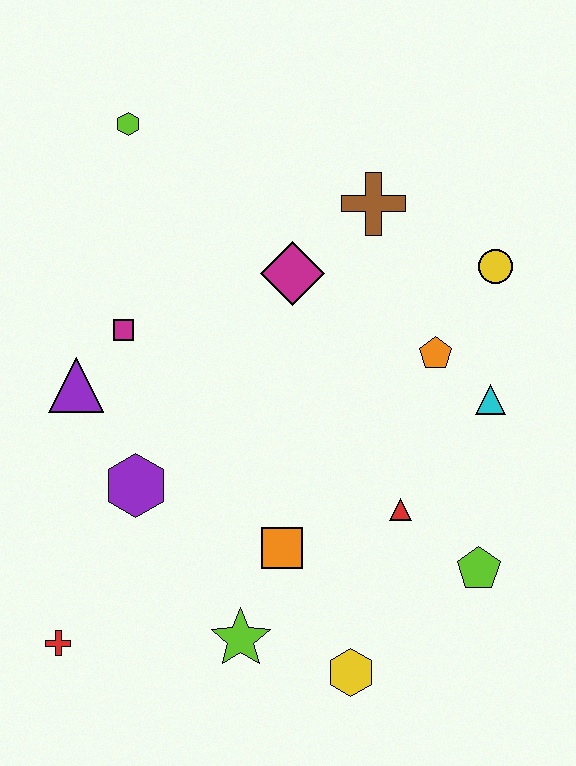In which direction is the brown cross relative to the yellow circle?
The brown cross is to the left of the yellow circle.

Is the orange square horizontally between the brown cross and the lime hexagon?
Yes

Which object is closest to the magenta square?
The purple triangle is closest to the magenta square.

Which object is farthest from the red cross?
The yellow circle is farthest from the red cross.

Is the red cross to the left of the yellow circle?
Yes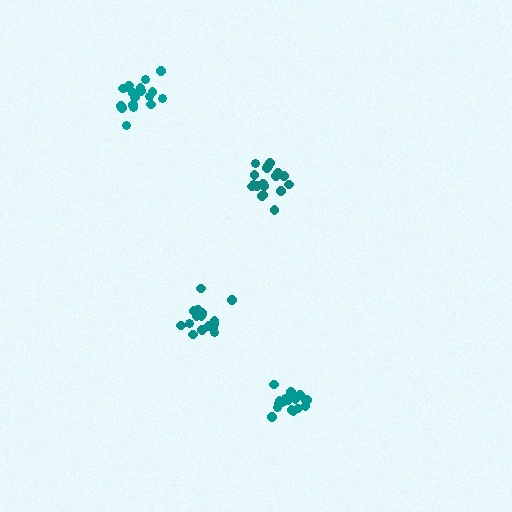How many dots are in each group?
Group 1: 18 dots, Group 2: 17 dots, Group 3: 18 dots, Group 4: 19 dots (72 total).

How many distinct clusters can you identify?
There are 4 distinct clusters.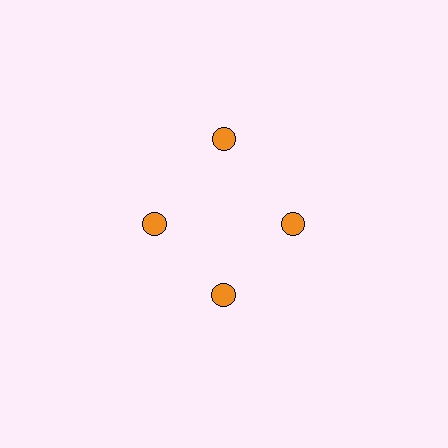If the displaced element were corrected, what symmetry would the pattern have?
It would have 4-fold rotational symmetry — the pattern would map onto itself every 90 degrees.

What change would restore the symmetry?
The symmetry would be restored by moving it inward, back onto the ring so that all 4 circles sit at equal angles and equal distance from the center.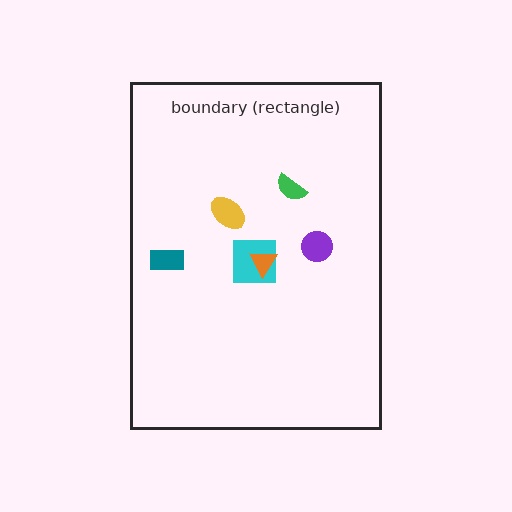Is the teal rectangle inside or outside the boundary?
Inside.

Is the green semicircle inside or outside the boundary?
Inside.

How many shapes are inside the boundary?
6 inside, 0 outside.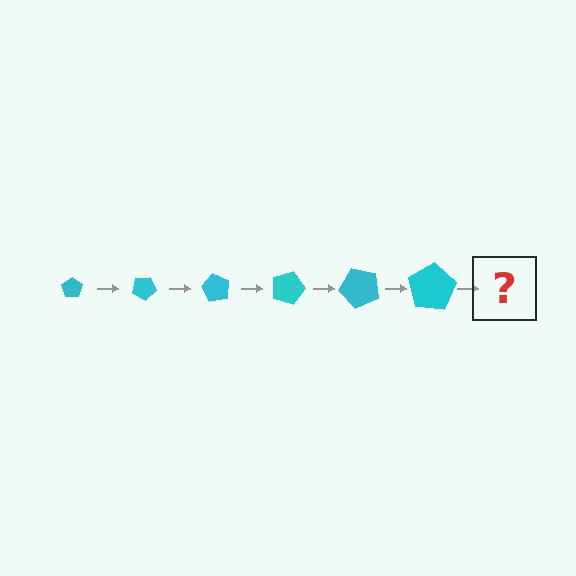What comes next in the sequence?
The next element should be a pentagon, larger than the previous one and rotated 180 degrees from the start.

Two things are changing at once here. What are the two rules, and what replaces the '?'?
The two rules are that the pentagon grows larger each step and it rotates 30 degrees each step. The '?' should be a pentagon, larger than the previous one and rotated 180 degrees from the start.